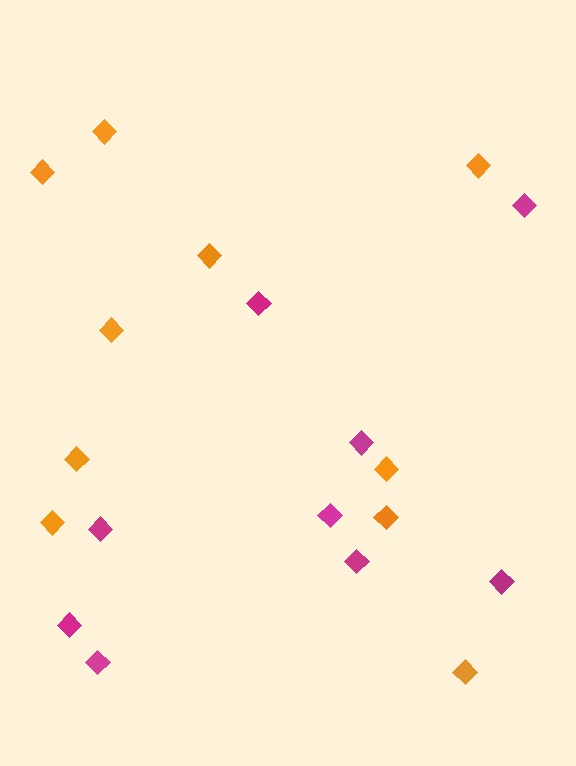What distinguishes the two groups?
There are 2 groups: one group of magenta diamonds (9) and one group of orange diamonds (10).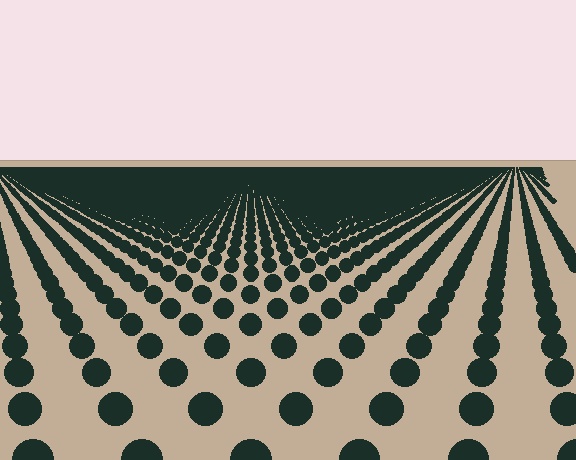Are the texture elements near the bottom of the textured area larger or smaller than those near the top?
Larger. Near the bottom, elements are closer to the viewer and appear at a bigger on-screen size.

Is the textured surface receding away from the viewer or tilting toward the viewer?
The surface is receding away from the viewer. Texture elements get smaller and denser toward the top.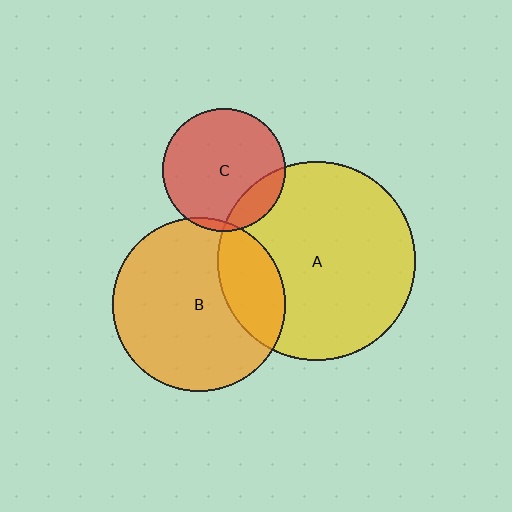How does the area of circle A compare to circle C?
Approximately 2.6 times.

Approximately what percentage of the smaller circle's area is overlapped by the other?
Approximately 15%.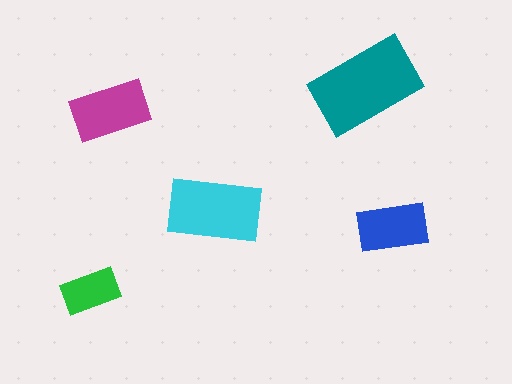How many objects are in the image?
There are 5 objects in the image.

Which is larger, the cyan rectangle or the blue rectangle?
The cyan one.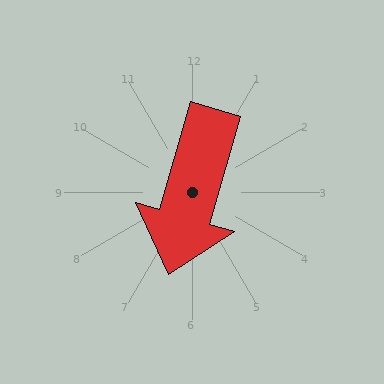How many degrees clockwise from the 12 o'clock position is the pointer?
Approximately 196 degrees.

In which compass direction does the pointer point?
South.